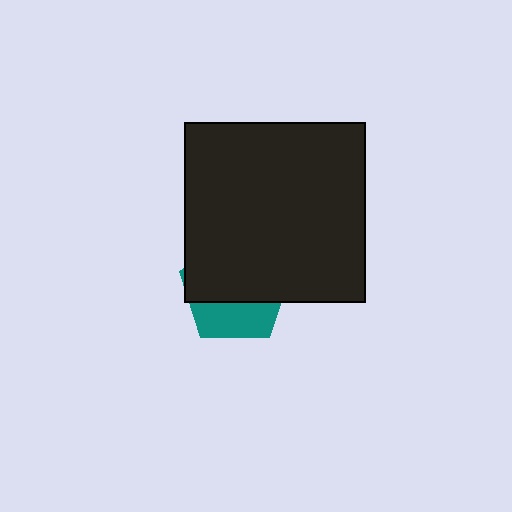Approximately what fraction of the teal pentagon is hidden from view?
Roughly 67% of the teal pentagon is hidden behind the black square.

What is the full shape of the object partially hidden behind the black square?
The partially hidden object is a teal pentagon.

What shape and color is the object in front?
The object in front is a black square.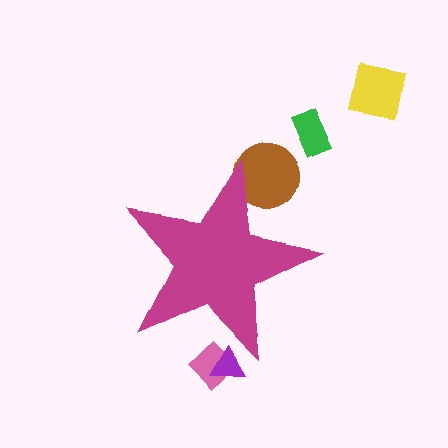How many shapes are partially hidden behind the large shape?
3 shapes are partially hidden.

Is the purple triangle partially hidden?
Yes, the purple triangle is partially hidden behind the magenta star.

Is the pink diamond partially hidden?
Yes, the pink diamond is partially hidden behind the magenta star.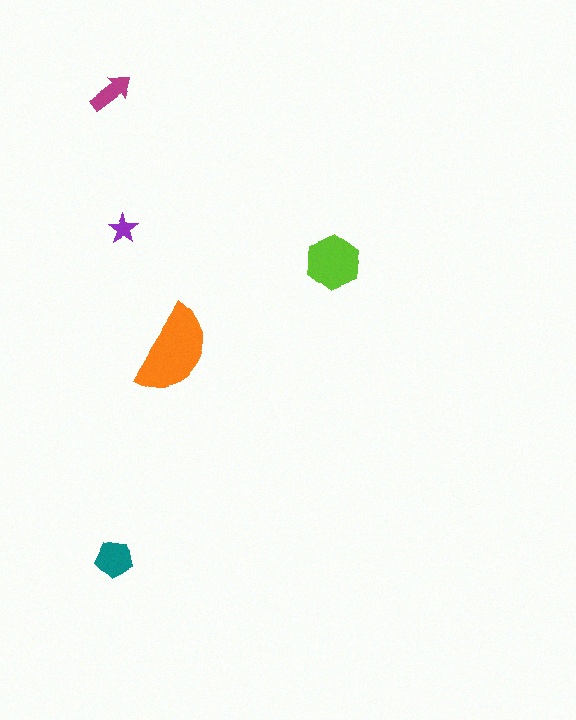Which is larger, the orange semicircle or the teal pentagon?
The orange semicircle.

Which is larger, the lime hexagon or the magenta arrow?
The lime hexagon.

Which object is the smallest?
The purple star.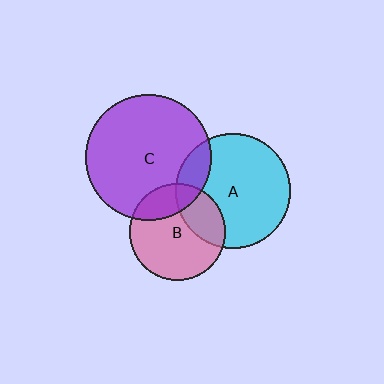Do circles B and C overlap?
Yes.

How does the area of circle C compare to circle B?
Approximately 1.7 times.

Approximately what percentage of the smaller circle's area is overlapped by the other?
Approximately 25%.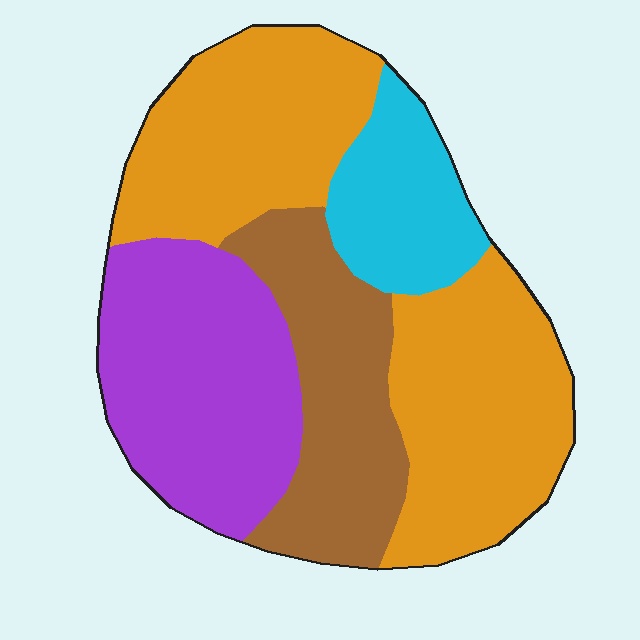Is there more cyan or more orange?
Orange.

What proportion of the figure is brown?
Brown covers 19% of the figure.